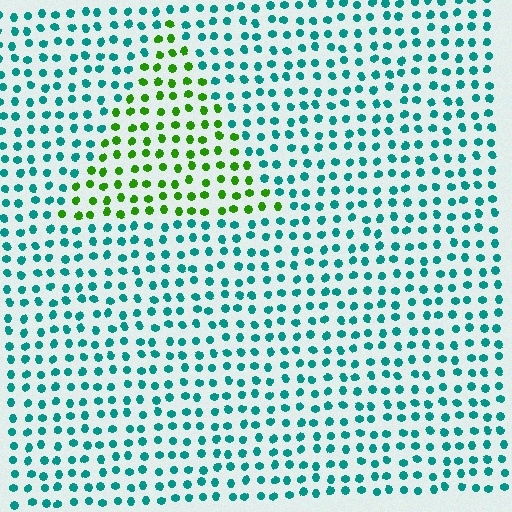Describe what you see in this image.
The image is filled with small teal elements in a uniform arrangement. A triangle-shaped region is visible where the elements are tinted to a slightly different hue, forming a subtle color boundary.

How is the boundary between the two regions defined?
The boundary is defined purely by a slight shift in hue (about 68 degrees). Spacing, size, and orientation are identical on both sides.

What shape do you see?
I see a triangle.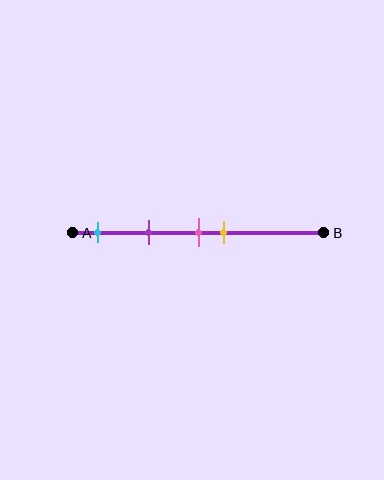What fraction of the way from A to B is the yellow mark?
The yellow mark is approximately 60% (0.6) of the way from A to B.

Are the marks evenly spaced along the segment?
No, the marks are not evenly spaced.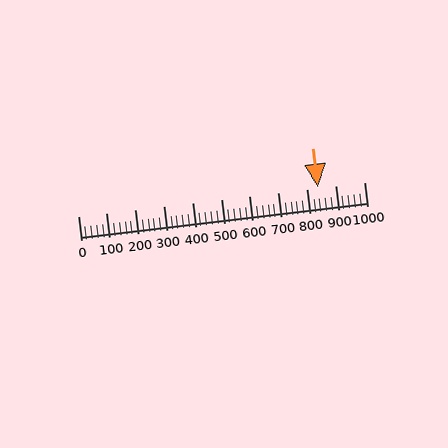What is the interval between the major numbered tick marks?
The major tick marks are spaced 100 units apart.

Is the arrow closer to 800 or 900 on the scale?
The arrow is closer to 800.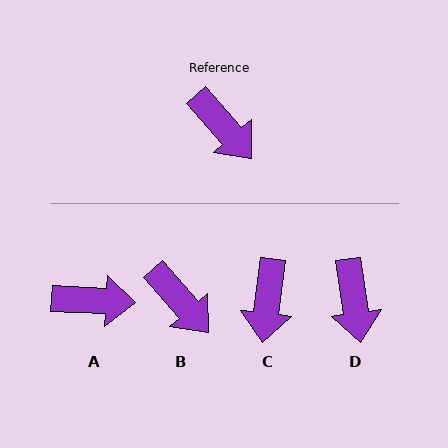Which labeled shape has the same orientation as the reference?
B.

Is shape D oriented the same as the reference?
No, it is off by about 33 degrees.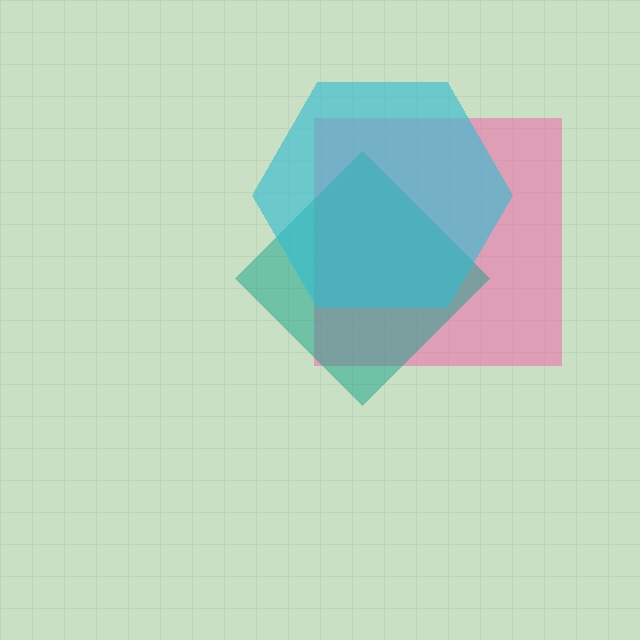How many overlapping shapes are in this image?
There are 3 overlapping shapes in the image.